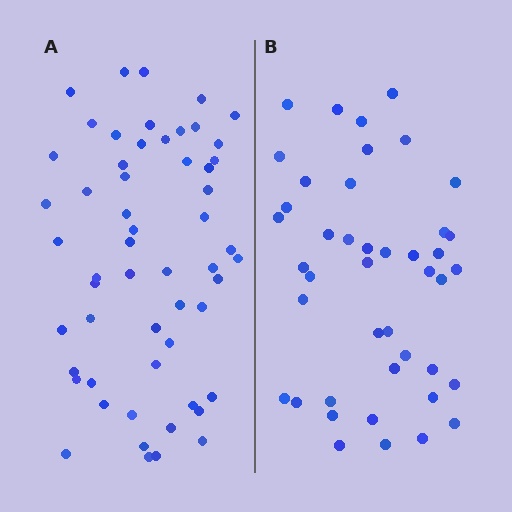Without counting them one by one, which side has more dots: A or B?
Region A (the left region) has more dots.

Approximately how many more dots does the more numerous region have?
Region A has approximately 15 more dots than region B.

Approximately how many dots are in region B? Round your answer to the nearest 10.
About 40 dots. (The exact count is 43, which rounds to 40.)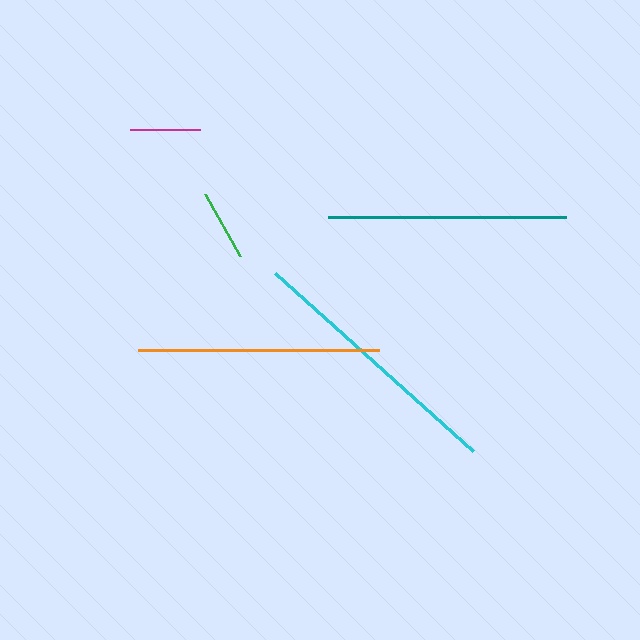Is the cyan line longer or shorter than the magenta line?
The cyan line is longer than the magenta line.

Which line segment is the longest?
The cyan line is the longest at approximately 266 pixels.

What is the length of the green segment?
The green segment is approximately 71 pixels long.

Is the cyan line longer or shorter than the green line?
The cyan line is longer than the green line.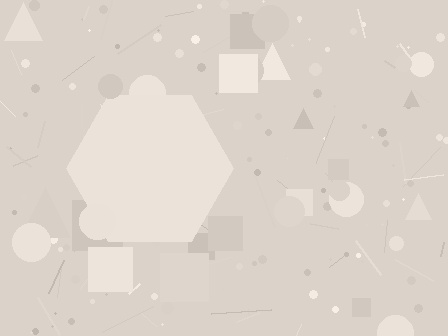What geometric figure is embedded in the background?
A hexagon is embedded in the background.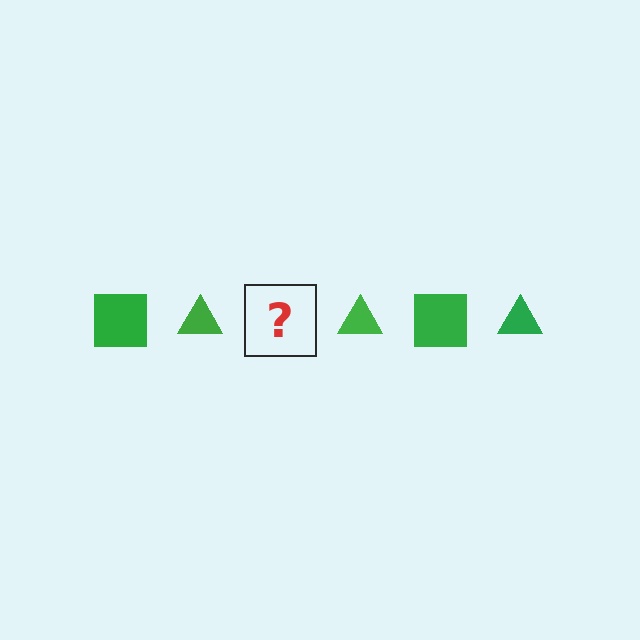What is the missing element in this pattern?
The missing element is a green square.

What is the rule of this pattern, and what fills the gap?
The rule is that the pattern cycles through square, triangle shapes in green. The gap should be filled with a green square.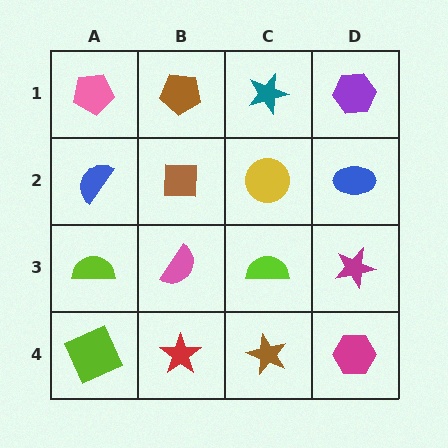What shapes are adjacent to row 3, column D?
A blue ellipse (row 2, column D), a magenta hexagon (row 4, column D), a lime semicircle (row 3, column C).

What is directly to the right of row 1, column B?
A teal star.